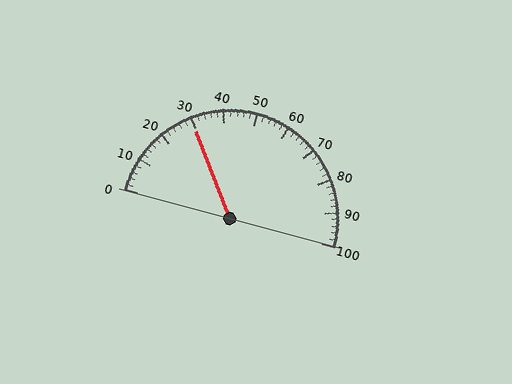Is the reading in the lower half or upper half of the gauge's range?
The reading is in the lower half of the range (0 to 100).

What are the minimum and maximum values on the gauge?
The gauge ranges from 0 to 100.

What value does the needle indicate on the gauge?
The needle indicates approximately 30.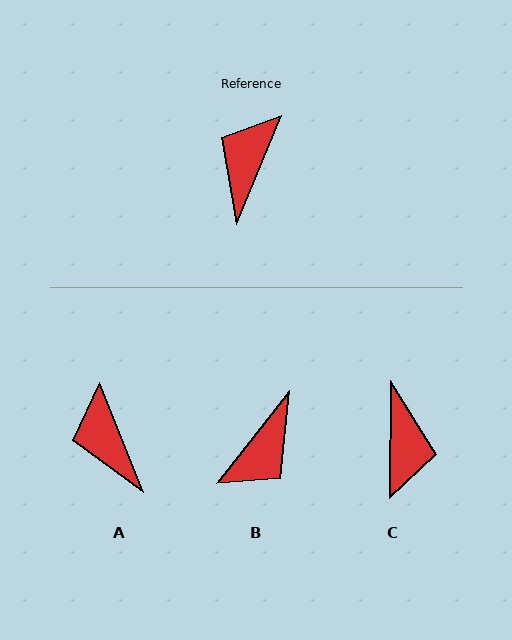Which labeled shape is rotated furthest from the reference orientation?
B, about 164 degrees away.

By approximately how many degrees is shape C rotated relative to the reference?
Approximately 158 degrees clockwise.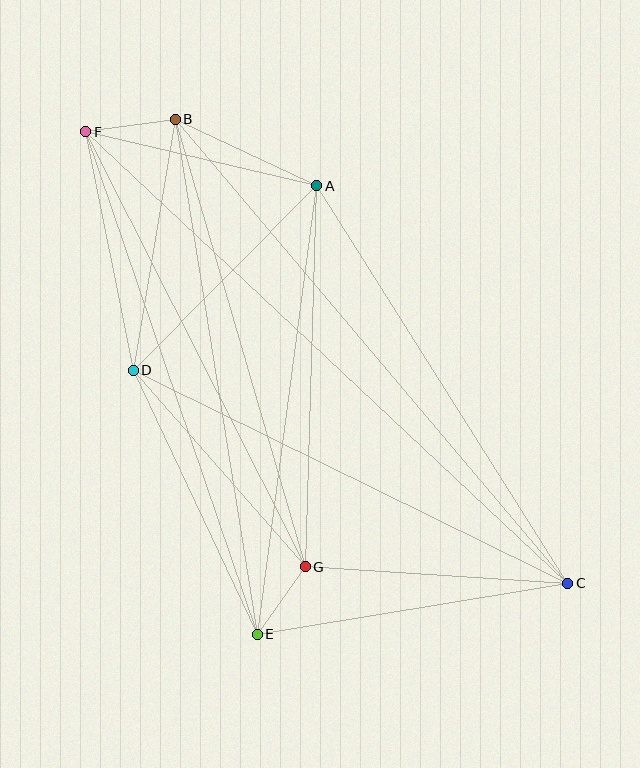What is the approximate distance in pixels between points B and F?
The distance between B and F is approximately 91 pixels.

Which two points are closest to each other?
Points E and G are closest to each other.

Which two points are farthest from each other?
Points C and F are farthest from each other.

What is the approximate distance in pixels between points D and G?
The distance between D and G is approximately 261 pixels.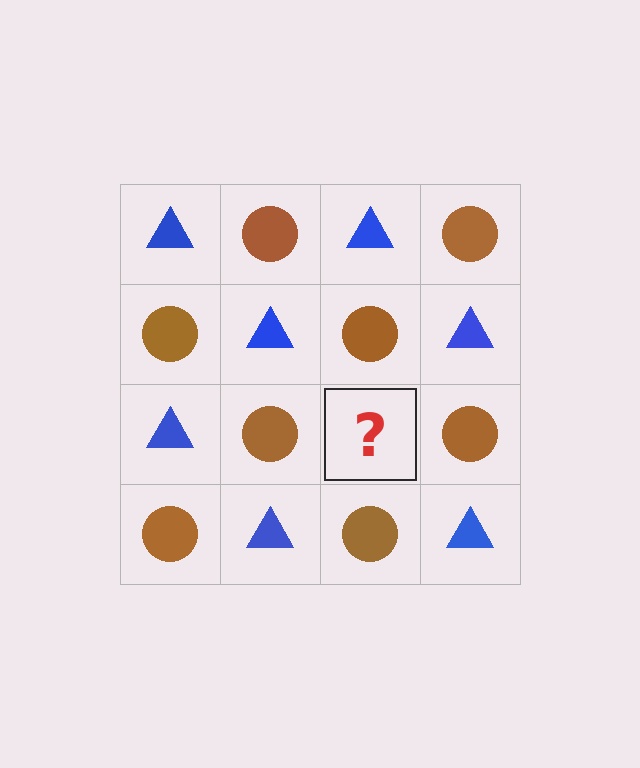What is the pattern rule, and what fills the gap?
The rule is that it alternates blue triangle and brown circle in a checkerboard pattern. The gap should be filled with a blue triangle.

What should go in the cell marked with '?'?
The missing cell should contain a blue triangle.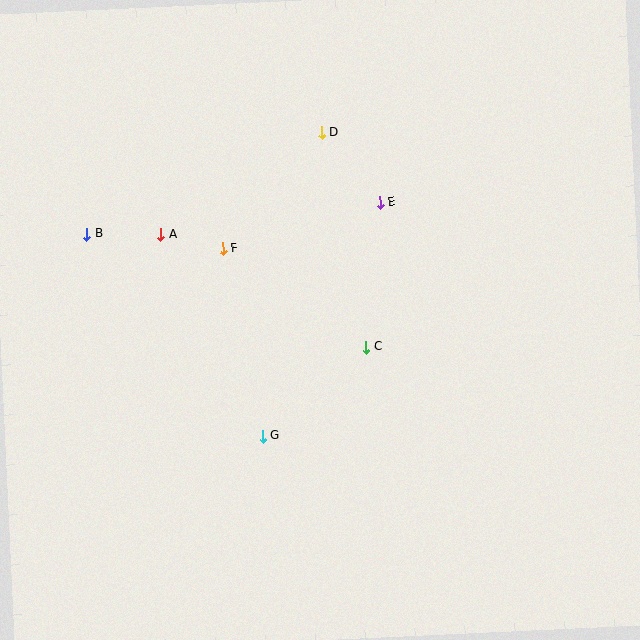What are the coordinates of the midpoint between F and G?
The midpoint between F and G is at (243, 343).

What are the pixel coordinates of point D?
Point D is at (321, 132).